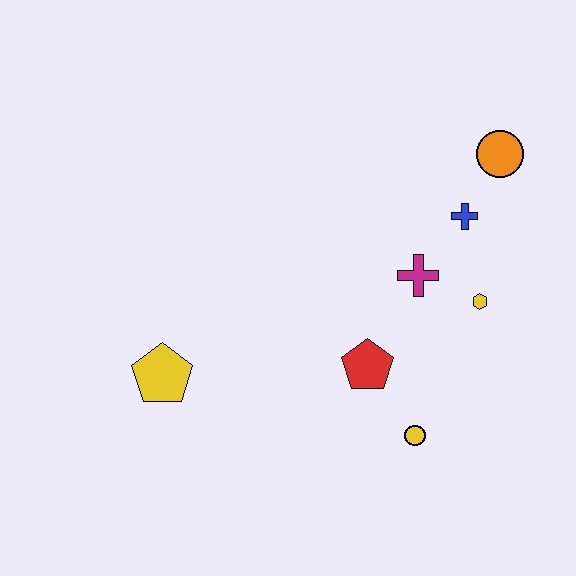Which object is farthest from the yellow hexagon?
The yellow pentagon is farthest from the yellow hexagon.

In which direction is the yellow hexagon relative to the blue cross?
The yellow hexagon is below the blue cross.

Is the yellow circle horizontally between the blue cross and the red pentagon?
Yes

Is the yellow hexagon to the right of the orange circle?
No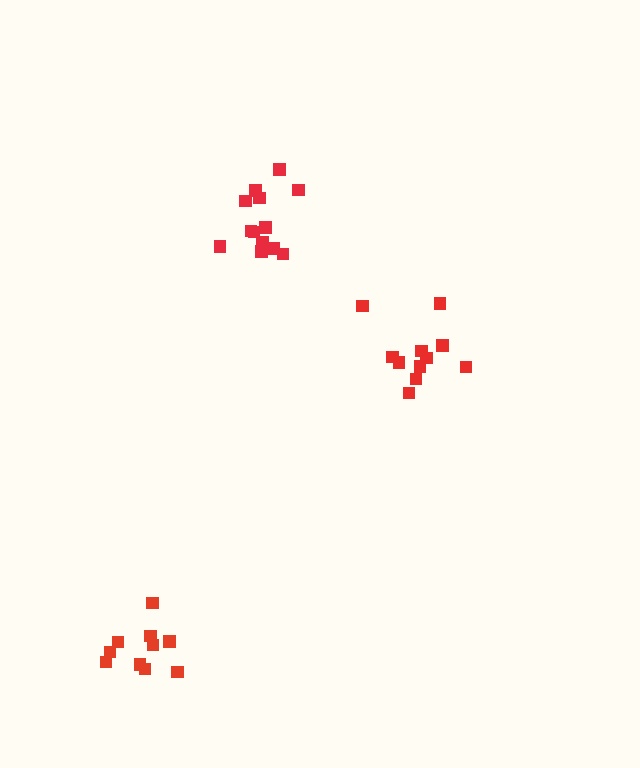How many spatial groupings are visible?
There are 3 spatial groupings.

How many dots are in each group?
Group 1: 10 dots, Group 2: 11 dots, Group 3: 13 dots (34 total).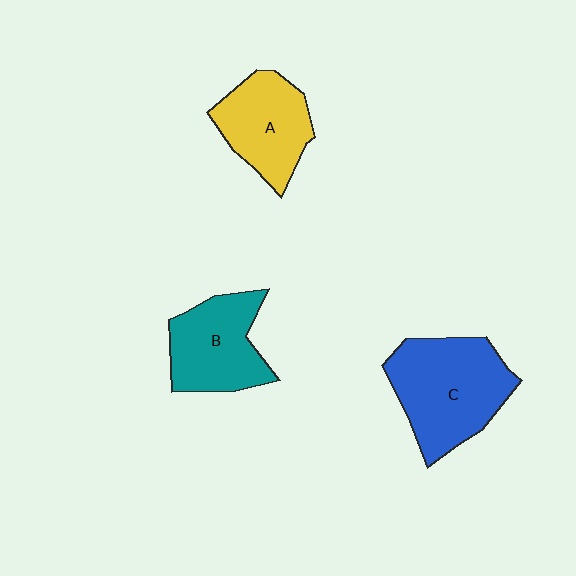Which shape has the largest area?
Shape C (blue).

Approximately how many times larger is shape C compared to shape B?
Approximately 1.3 times.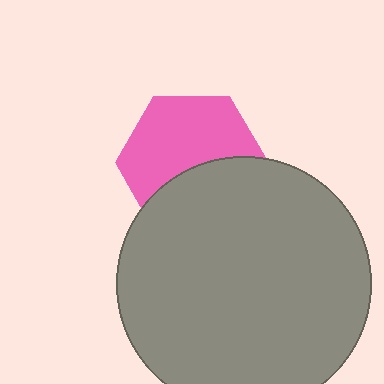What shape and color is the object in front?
The object in front is a gray circle.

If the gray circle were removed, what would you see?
You would see the complete pink hexagon.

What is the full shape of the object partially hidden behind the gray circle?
The partially hidden object is a pink hexagon.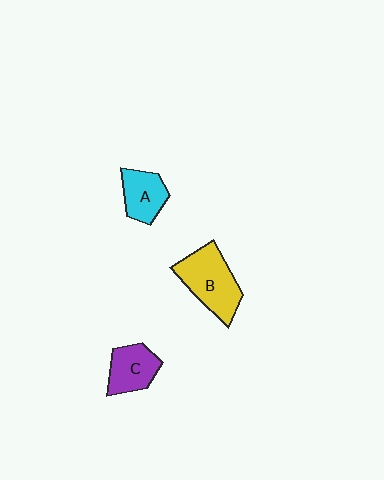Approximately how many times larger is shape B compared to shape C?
Approximately 1.5 times.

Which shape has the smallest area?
Shape A (cyan).